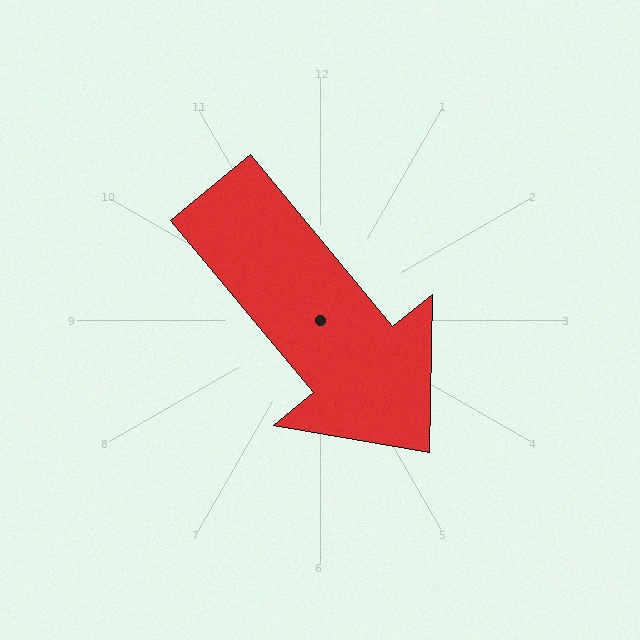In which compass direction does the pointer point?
Southeast.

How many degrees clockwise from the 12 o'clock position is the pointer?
Approximately 140 degrees.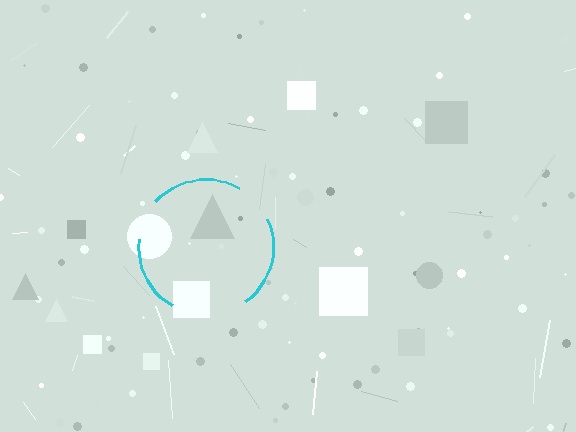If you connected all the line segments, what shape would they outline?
They would outline a circle.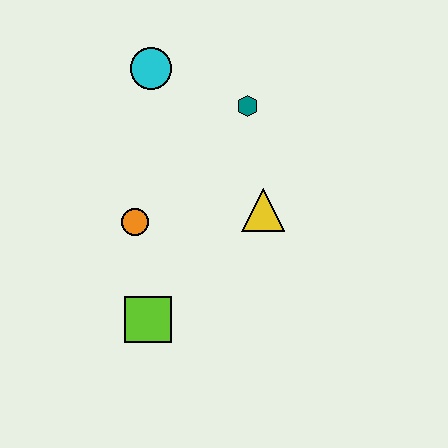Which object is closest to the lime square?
The orange circle is closest to the lime square.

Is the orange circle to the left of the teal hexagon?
Yes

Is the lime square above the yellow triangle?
No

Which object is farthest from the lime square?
The cyan circle is farthest from the lime square.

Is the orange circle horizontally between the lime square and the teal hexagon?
No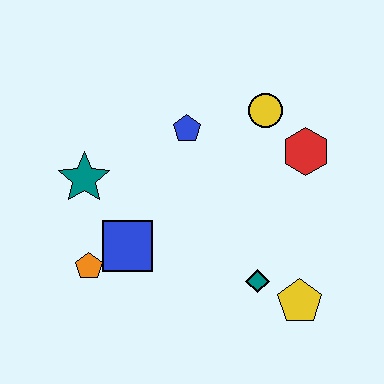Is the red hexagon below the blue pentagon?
Yes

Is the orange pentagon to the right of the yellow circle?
No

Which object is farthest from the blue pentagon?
The yellow pentagon is farthest from the blue pentagon.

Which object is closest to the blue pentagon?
The yellow circle is closest to the blue pentagon.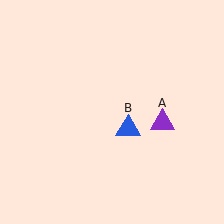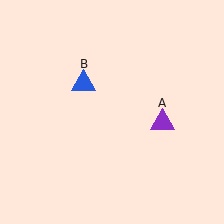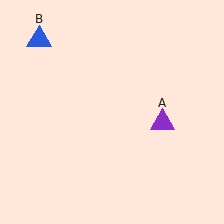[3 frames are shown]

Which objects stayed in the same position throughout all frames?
Purple triangle (object A) remained stationary.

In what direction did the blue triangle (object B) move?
The blue triangle (object B) moved up and to the left.